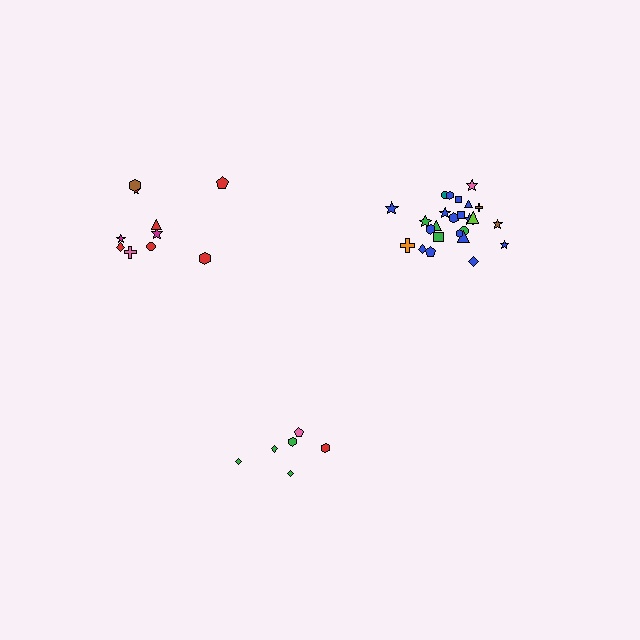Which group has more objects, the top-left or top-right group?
The top-right group.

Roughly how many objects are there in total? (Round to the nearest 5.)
Roughly 40 objects in total.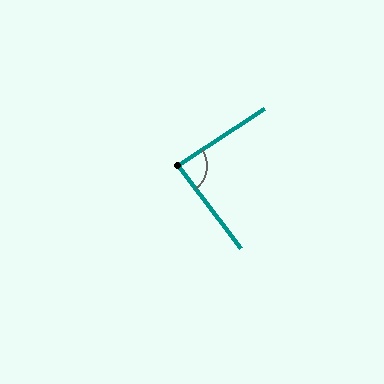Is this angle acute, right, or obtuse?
It is approximately a right angle.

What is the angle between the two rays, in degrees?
Approximately 86 degrees.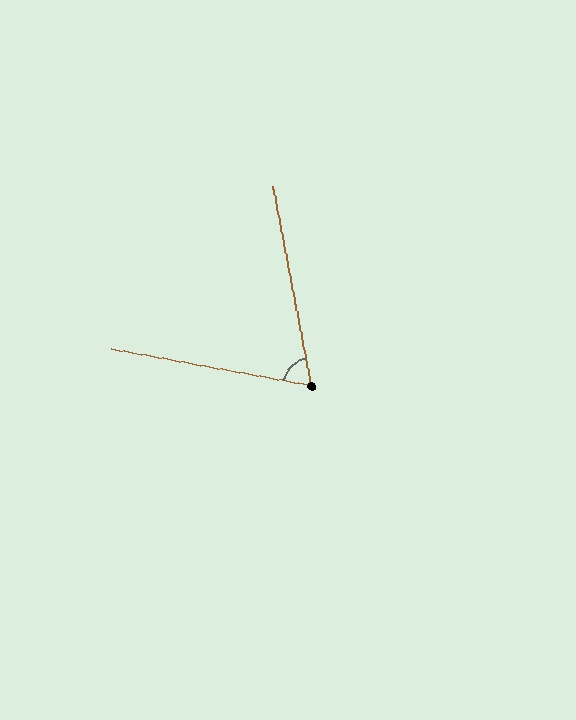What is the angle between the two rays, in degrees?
Approximately 69 degrees.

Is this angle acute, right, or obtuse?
It is acute.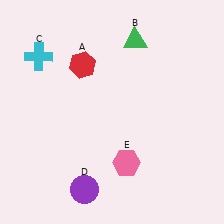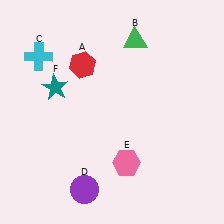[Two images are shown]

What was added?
A teal star (F) was added in Image 2.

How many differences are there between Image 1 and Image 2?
There is 1 difference between the two images.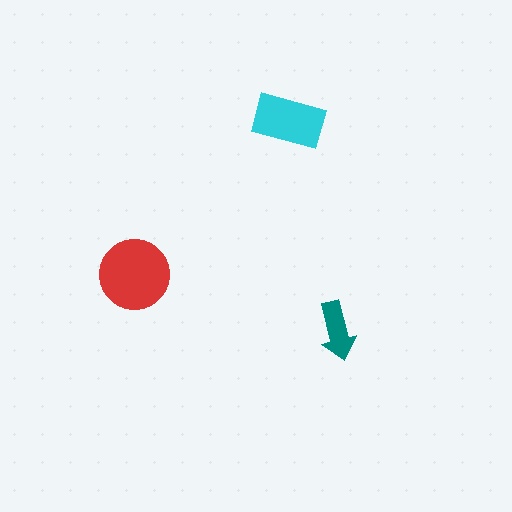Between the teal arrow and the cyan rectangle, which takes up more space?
The cyan rectangle.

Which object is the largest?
The red circle.